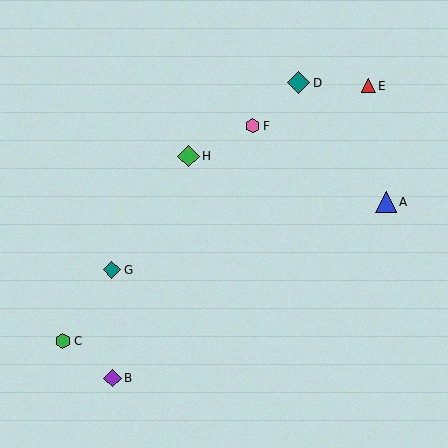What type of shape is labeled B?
Shape B is a purple diamond.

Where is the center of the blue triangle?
The center of the blue triangle is at (386, 202).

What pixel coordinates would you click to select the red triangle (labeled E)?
Click at (368, 86) to select the red triangle E.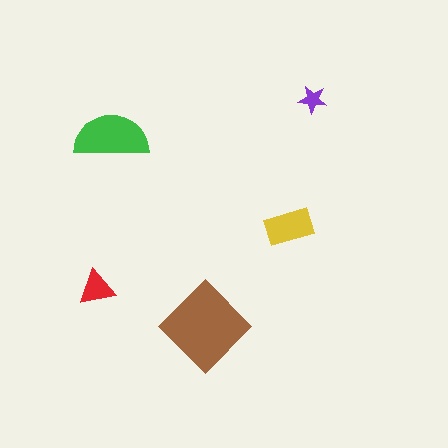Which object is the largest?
The brown diamond.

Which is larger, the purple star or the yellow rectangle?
The yellow rectangle.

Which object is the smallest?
The purple star.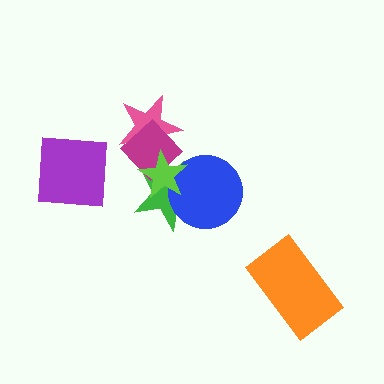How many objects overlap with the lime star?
4 objects overlap with the lime star.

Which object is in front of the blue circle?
The lime star is in front of the blue circle.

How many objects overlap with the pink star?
2 objects overlap with the pink star.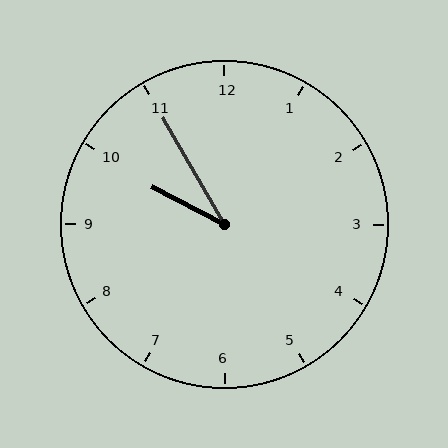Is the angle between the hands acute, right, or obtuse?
It is acute.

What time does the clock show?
9:55.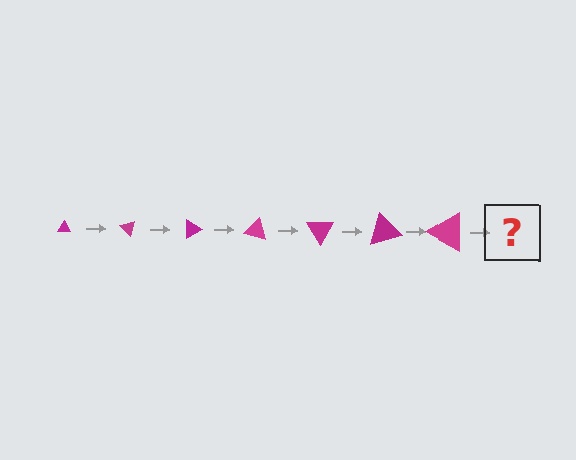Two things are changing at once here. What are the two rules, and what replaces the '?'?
The two rules are that the triangle grows larger each step and it rotates 45 degrees each step. The '?' should be a triangle, larger than the previous one and rotated 315 degrees from the start.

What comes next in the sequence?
The next element should be a triangle, larger than the previous one and rotated 315 degrees from the start.